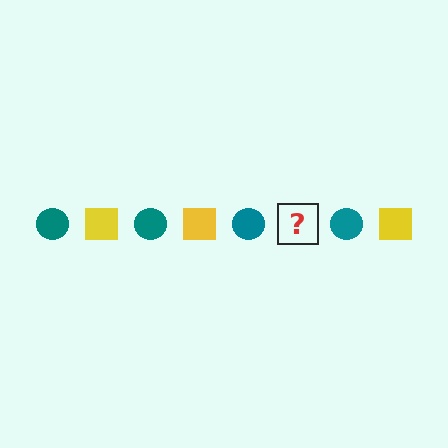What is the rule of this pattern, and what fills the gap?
The rule is that the pattern alternates between teal circle and yellow square. The gap should be filled with a yellow square.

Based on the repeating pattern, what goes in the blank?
The blank should be a yellow square.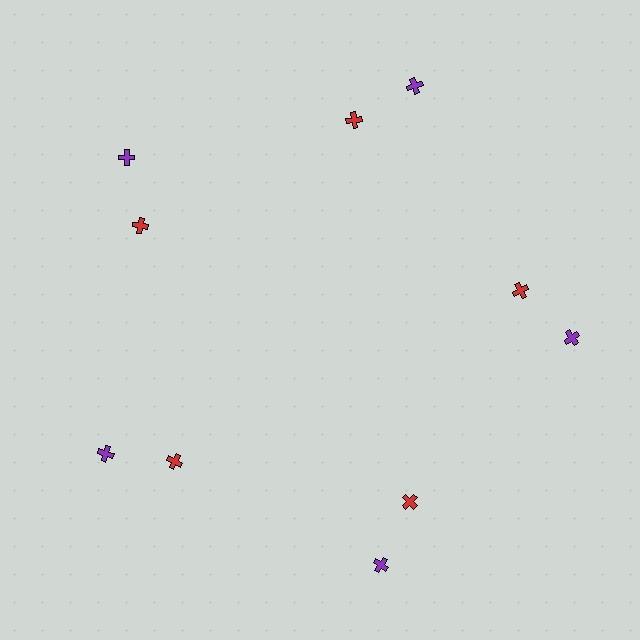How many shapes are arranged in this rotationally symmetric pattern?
There are 10 shapes, arranged in 5 groups of 2.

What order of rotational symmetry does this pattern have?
This pattern has 5-fold rotational symmetry.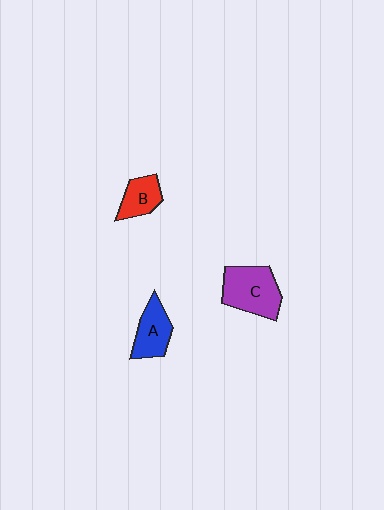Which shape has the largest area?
Shape C (purple).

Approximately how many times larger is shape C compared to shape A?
Approximately 1.4 times.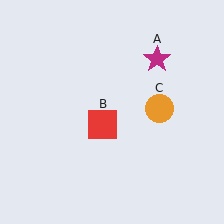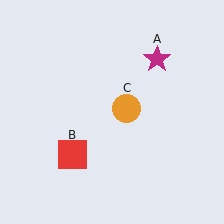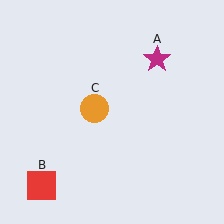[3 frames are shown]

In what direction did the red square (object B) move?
The red square (object B) moved down and to the left.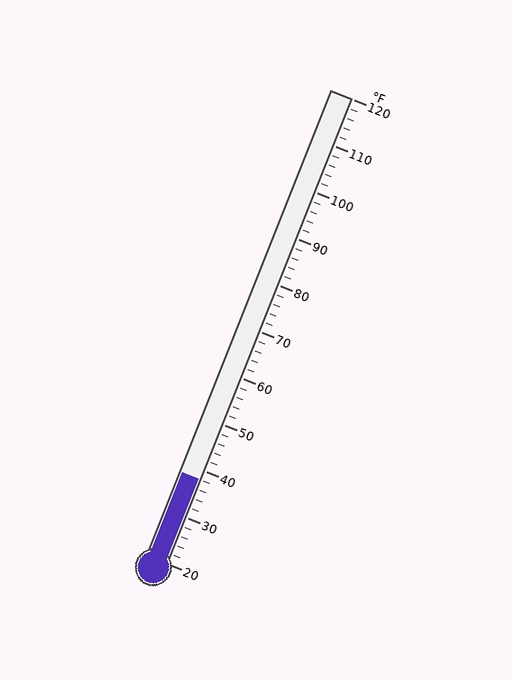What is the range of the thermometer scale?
The thermometer scale ranges from 20°F to 120°F.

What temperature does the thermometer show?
The thermometer shows approximately 38°F.